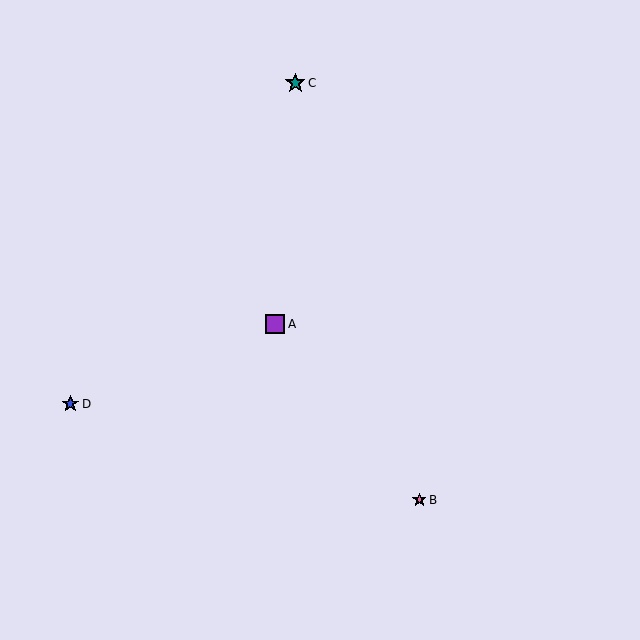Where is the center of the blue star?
The center of the blue star is at (70, 404).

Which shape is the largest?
The teal star (labeled C) is the largest.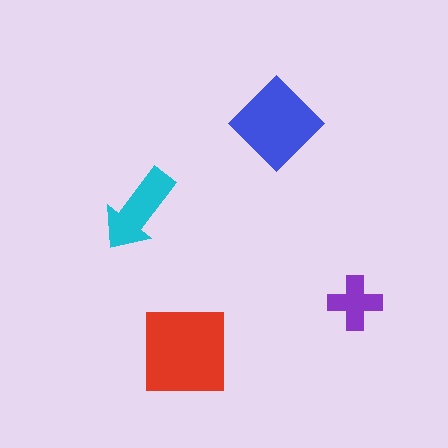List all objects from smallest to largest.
The purple cross, the cyan arrow, the blue diamond, the red square.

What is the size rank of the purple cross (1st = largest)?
4th.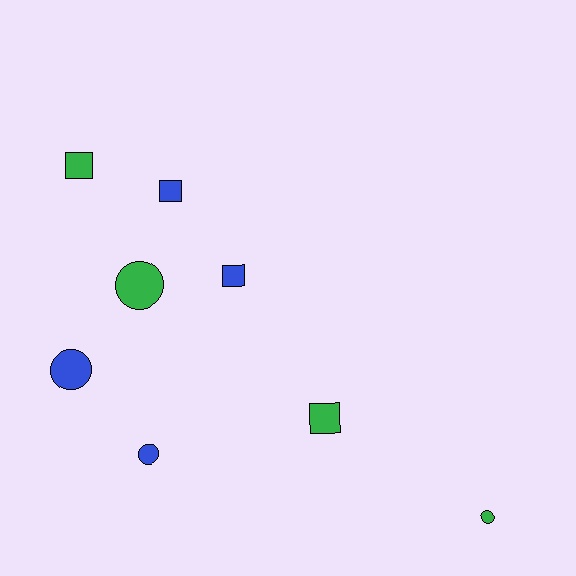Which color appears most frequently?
Green, with 4 objects.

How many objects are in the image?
There are 8 objects.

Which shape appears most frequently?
Square, with 4 objects.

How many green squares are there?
There are 2 green squares.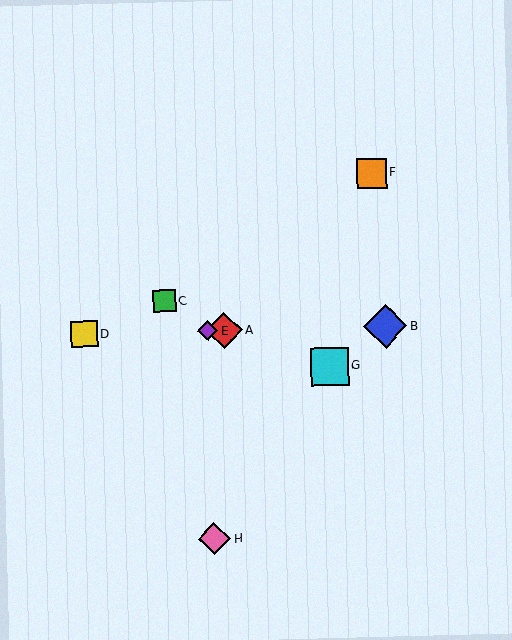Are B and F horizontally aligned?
No, B is at y≈326 and F is at y≈173.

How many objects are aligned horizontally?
4 objects (A, B, D, E) are aligned horizontally.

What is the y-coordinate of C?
Object C is at y≈301.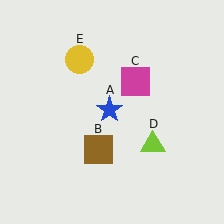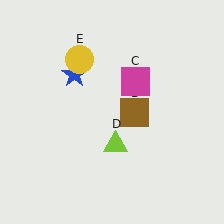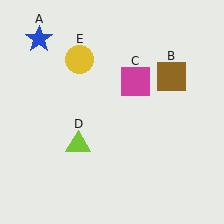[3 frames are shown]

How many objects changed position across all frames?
3 objects changed position: blue star (object A), brown square (object B), lime triangle (object D).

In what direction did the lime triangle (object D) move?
The lime triangle (object D) moved left.